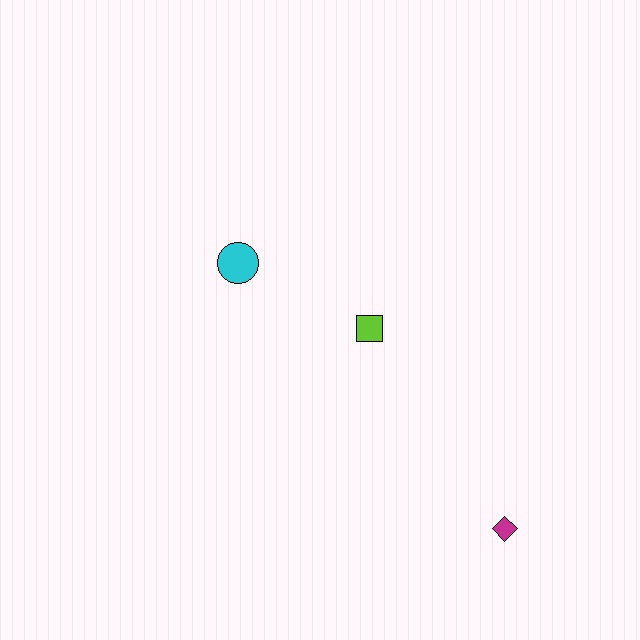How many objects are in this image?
There are 3 objects.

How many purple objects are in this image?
There are no purple objects.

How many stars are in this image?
There are no stars.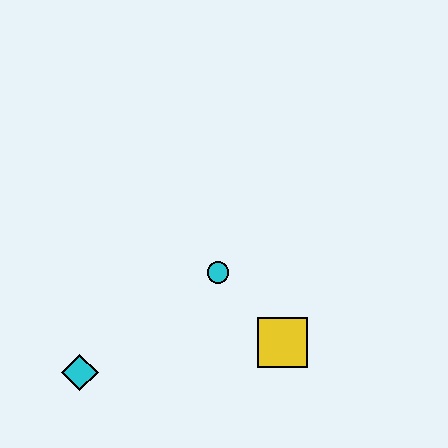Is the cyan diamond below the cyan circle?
Yes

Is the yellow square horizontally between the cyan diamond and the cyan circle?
No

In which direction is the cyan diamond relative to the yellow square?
The cyan diamond is to the left of the yellow square.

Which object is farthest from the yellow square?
The cyan diamond is farthest from the yellow square.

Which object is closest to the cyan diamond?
The cyan circle is closest to the cyan diamond.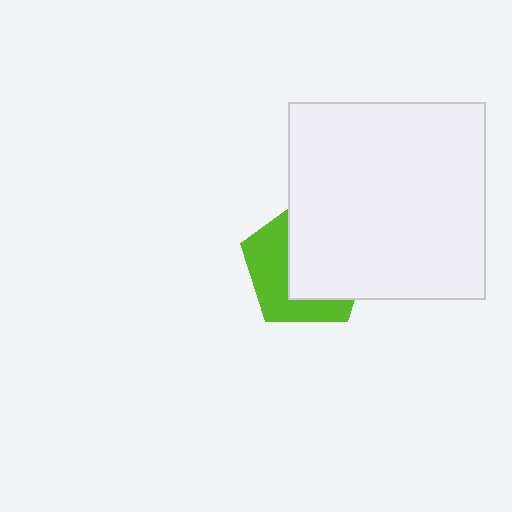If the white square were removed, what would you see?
You would see the complete lime pentagon.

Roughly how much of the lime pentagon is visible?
A small part of it is visible (roughly 43%).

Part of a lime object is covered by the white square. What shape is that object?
It is a pentagon.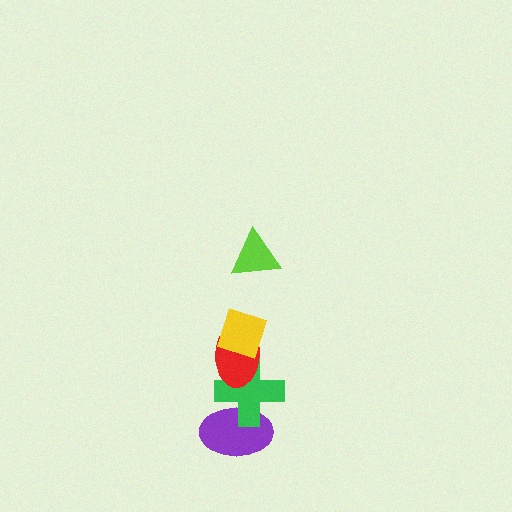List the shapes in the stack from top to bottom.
From top to bottom: the lime triangle, the yellow diamond, the red ellipse, the green cross, the purple ellipse.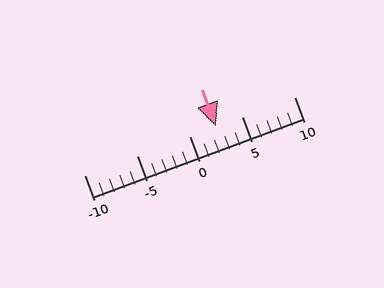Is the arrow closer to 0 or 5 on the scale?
The arrow is closer to 5.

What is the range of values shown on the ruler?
The ruler shows values from -10 to 10.